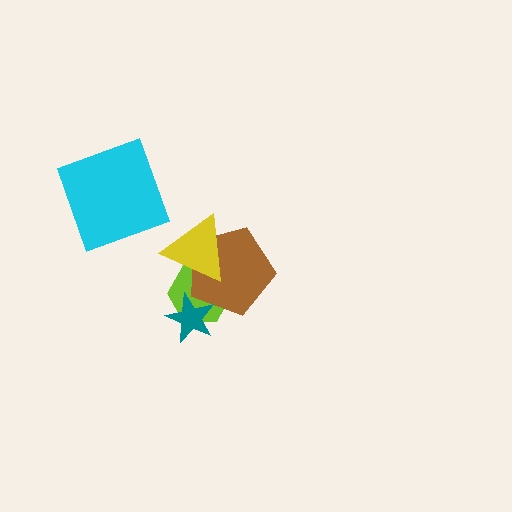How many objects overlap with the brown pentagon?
3 objects overlap with the brown pentagon.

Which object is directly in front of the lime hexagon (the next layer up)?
The brown pentagon is directly in front of the lime hexagon.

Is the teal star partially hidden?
No, no other shape covers it.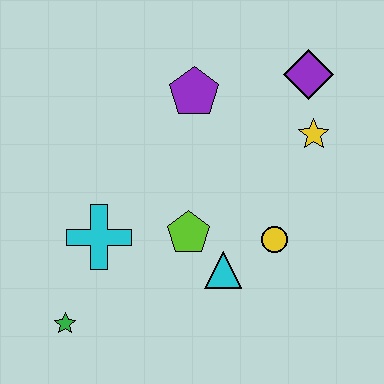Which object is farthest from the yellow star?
The green star is farthest from the yellow star.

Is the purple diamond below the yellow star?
No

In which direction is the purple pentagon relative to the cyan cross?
The purple pentagon is above the cyan cross.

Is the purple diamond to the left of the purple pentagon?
No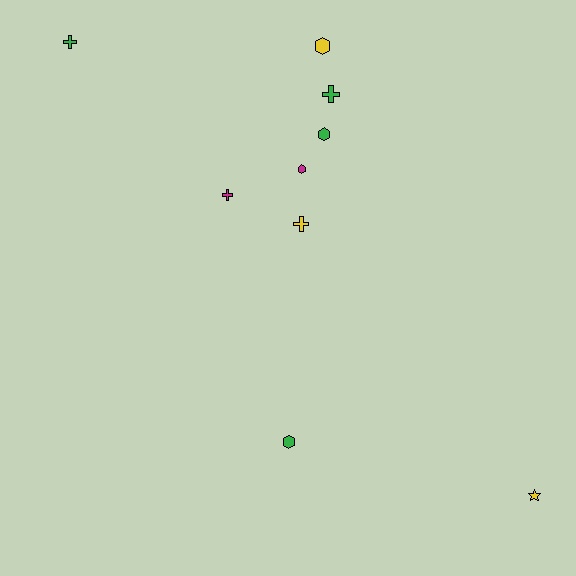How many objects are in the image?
There are 9 objects.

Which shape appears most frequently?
Hexagon, with 4 objects.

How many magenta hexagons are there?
There is 1 magenta hexagon.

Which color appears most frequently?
Green, with 4 objects.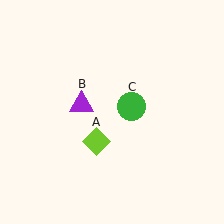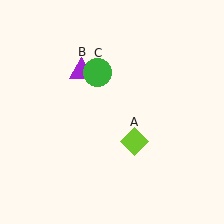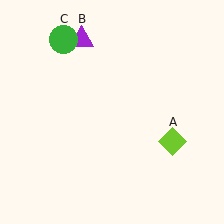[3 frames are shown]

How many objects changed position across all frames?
3 objects changed position: lime diamond (object A), purple triangle (object B), green circle (object C).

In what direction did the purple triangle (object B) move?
The purple triangle (object B) moved up.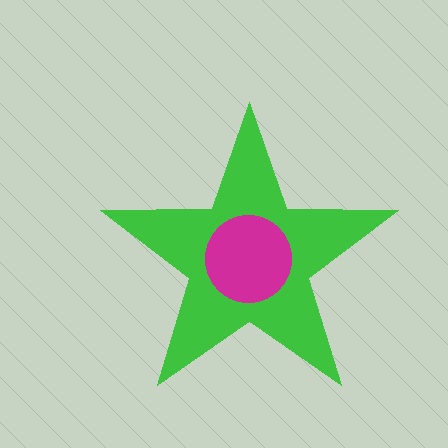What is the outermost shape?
The green star.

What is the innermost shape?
The magenta circle.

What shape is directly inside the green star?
The magenta circle.